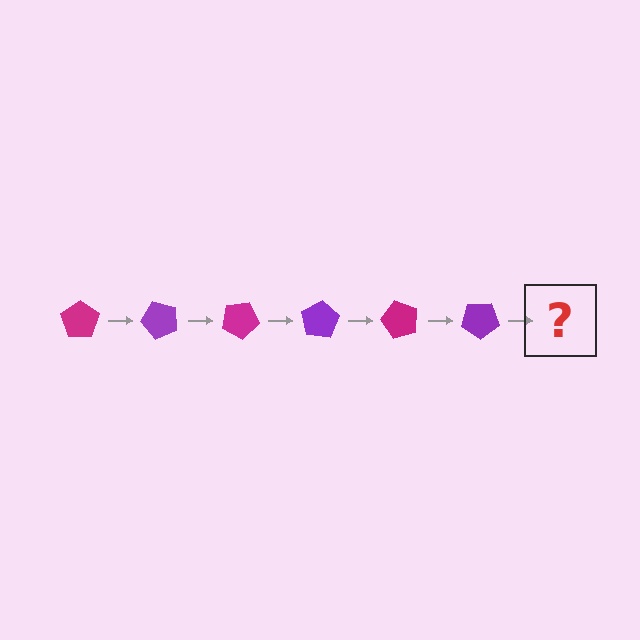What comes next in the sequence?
The next element should be a magenta pentagon, rotated 300 degrees from the start.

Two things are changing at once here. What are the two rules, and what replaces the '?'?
The two rules are that it rotates 50 degrees each step and the color cycles through magenta and purple. The '?' should be a magenta pentagon, rotated 300 degrees from the start.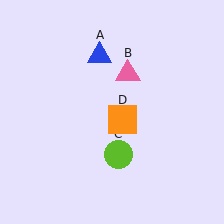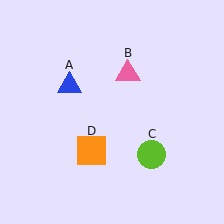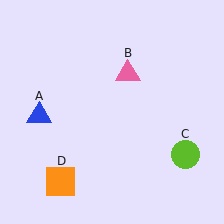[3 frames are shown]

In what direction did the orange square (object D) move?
The orange square (object D) moved down and to the left.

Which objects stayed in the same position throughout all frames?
Pink triangle (object B) remained stationary.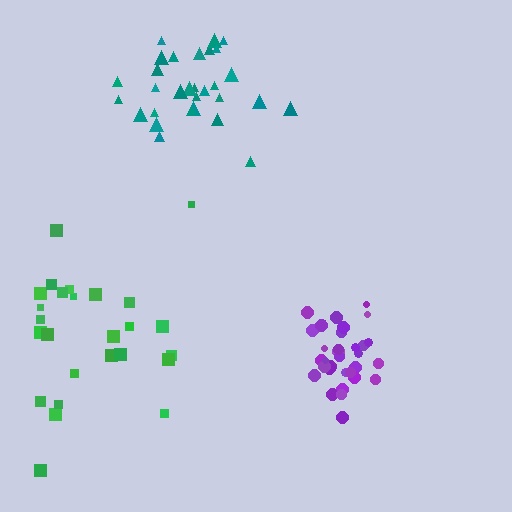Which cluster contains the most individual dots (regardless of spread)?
Purple (34).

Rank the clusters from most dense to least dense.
purple, teal, green.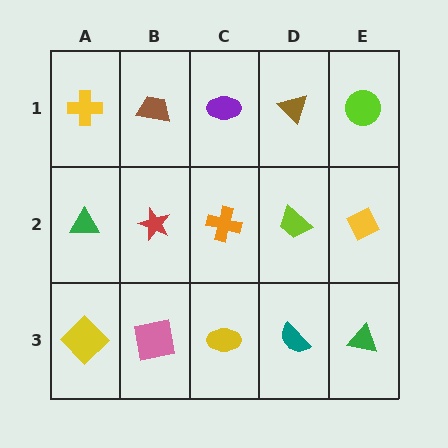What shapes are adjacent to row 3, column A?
A green triangle (row 2, column A), a pink square (row 3, column B).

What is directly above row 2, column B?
A brown trapezoid.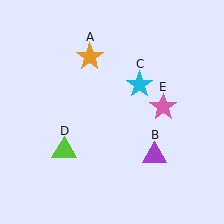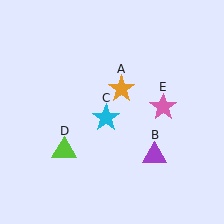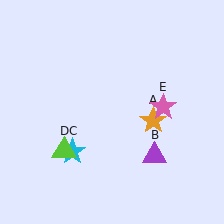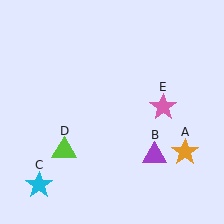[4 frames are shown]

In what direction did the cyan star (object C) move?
The cyan star (object C) moved down and to the left.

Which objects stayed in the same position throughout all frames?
Purple triangle (object B) and lime triangle (object D) and pink star (object E) remained stationary.